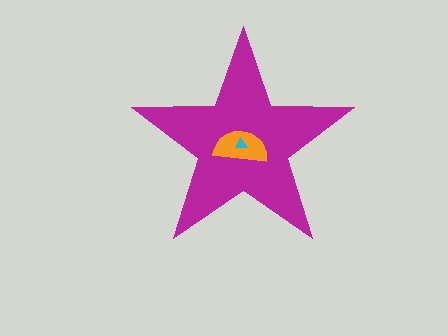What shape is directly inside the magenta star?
The orange semicircle.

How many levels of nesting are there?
3.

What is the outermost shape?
The magenta star.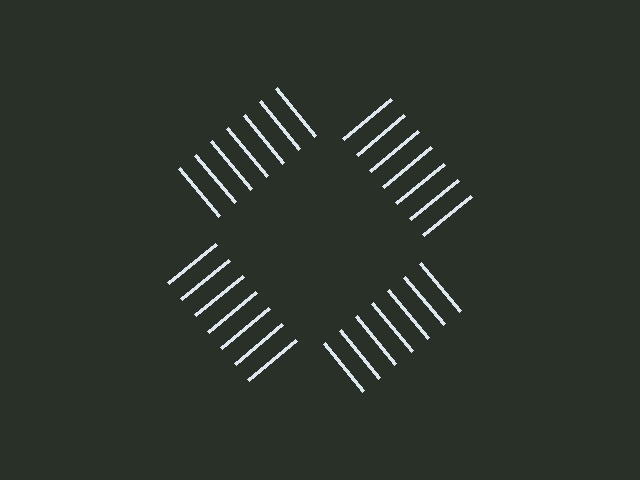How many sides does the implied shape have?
4 sides — the line-ends trace a square.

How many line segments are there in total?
28 — 7 along each of the 4 edges.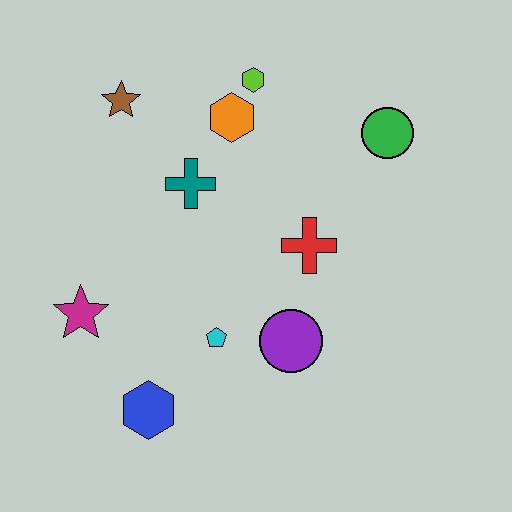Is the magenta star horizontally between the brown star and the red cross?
No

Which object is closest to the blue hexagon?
The cyan pentagon is closest to the blue hexagon.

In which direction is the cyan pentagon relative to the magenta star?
The cyan pentagon is to the right of the magenta star.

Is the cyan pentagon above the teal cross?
No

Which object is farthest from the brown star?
The blue hexagon is farthest from the brown star.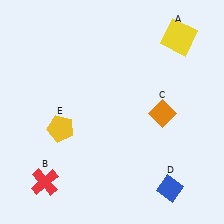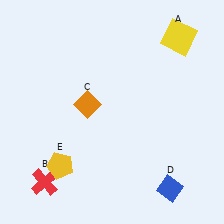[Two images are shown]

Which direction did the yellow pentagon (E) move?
The yellow pentagon (E) moved down.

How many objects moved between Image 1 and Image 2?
2 objects moved between the two images.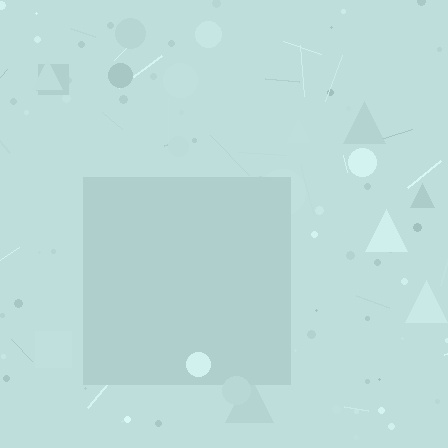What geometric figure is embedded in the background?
A square is embedded in the background.